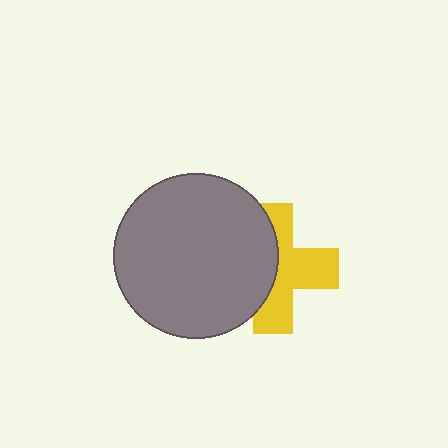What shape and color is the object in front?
The object in front is a gray circle.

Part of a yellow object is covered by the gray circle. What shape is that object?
It is a cross.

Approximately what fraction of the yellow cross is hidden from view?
Roughly 44% of the yellow cross is hidden behind the gray circle.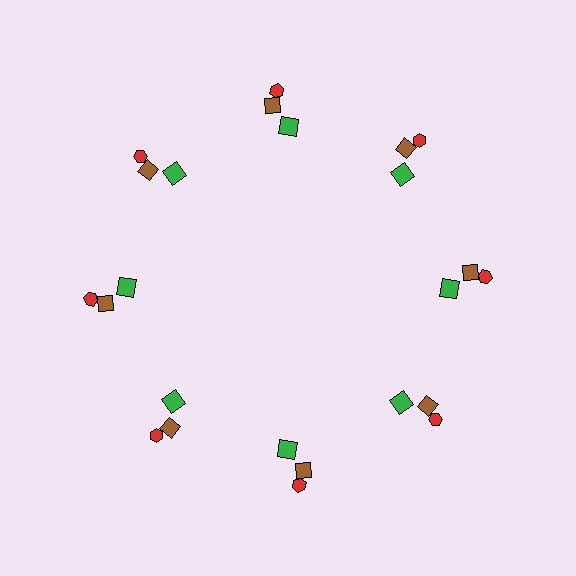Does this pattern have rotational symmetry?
Yes, this pattern has 8-fold rotational symmetry. It looks the same after rotating 45 degrees around the center.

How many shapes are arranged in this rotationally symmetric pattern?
There are 24 shapes, arranged in 8 groups of 3.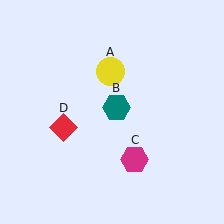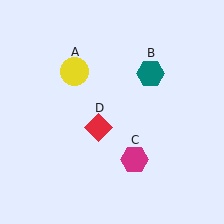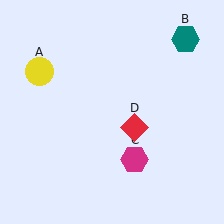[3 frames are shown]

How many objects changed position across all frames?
3 objects changed position: yellow circle (object A), teal hexagon (object B), red diamond (object D).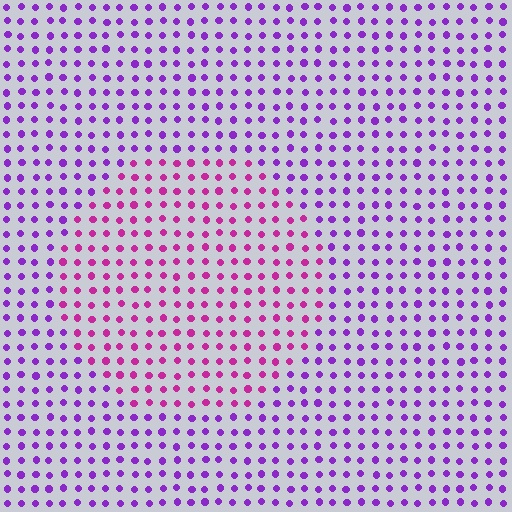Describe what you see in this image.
The image is filled with small purple elements in a uniform arrangement. A circle-shaped region is visible where the elements are tinted to a slightly different hue, forming a subtle color boundary.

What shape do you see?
I see a circle.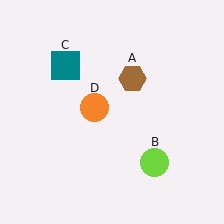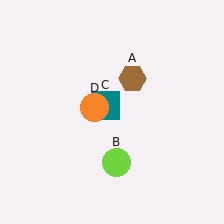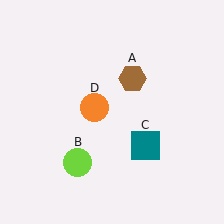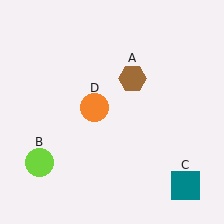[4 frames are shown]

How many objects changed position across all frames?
2 objects changed position: lime circle (object B), teal square (object C).